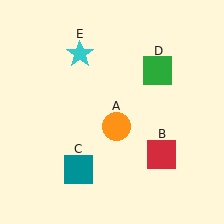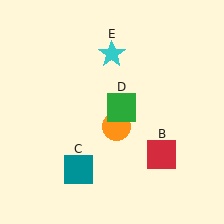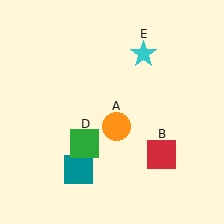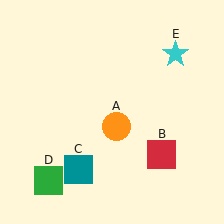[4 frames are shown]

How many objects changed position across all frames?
2 objects changed position: green square (object D), cyan star (object E).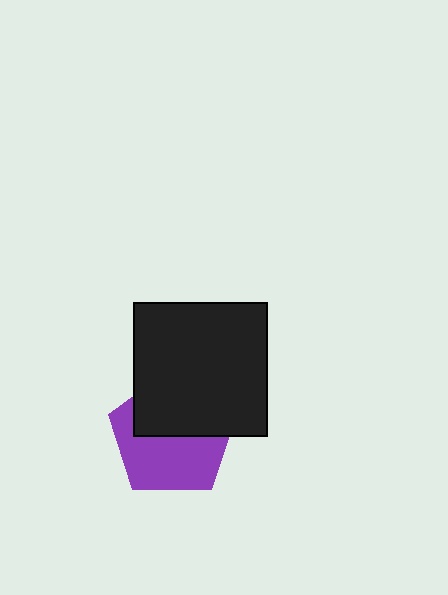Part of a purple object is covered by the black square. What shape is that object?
It is a pentagon.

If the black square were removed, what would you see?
You would see the complete purple pentagon.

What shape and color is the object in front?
The object in front is a black square.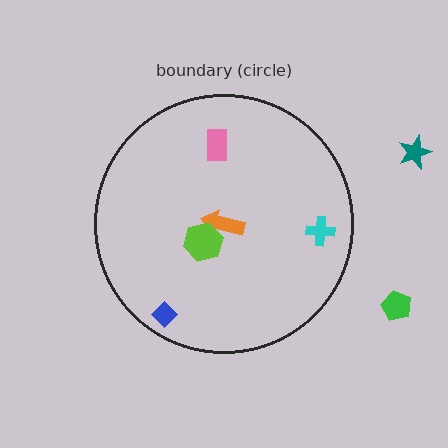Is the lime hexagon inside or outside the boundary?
Inside.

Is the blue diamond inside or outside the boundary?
Inside.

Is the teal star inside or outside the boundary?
Outside.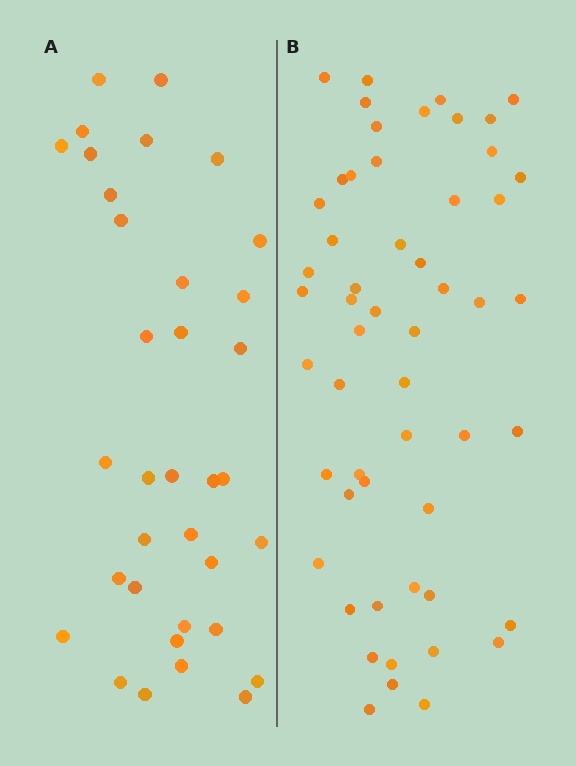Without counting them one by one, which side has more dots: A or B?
Region B (the right region) has more dots.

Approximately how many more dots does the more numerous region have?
Region B has approximately 20 more dots than region A.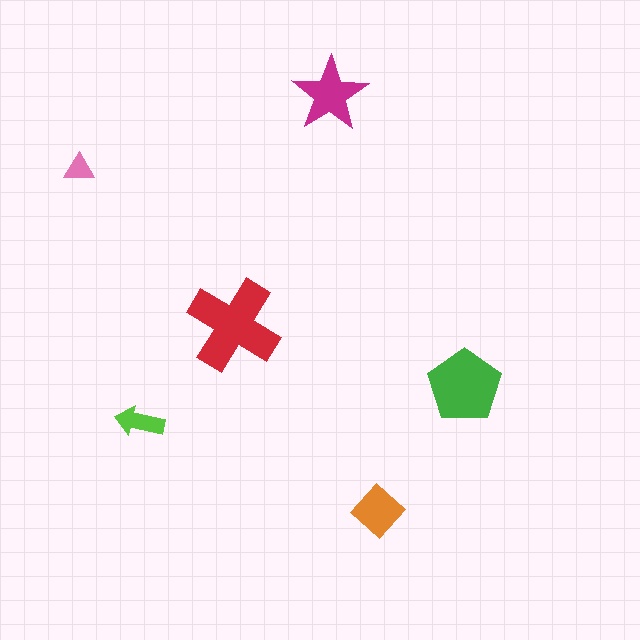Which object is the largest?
The red cross.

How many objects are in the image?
There are 6 objects in the image.